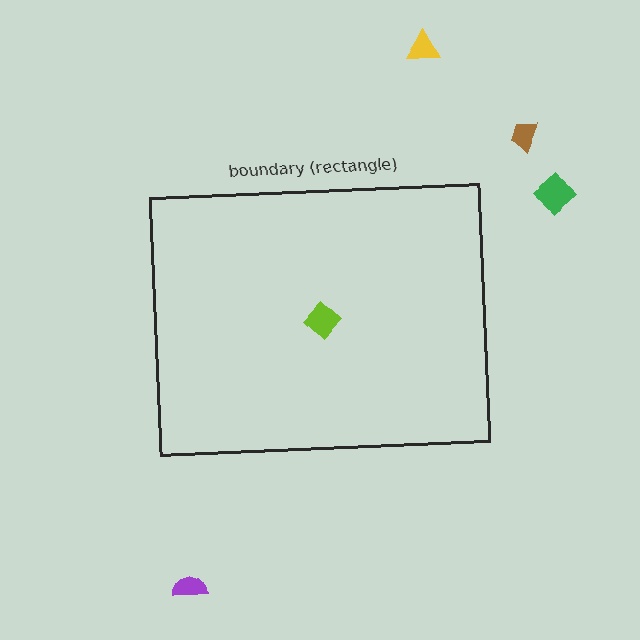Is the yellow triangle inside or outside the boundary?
Outside.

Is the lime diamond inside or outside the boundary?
Inside.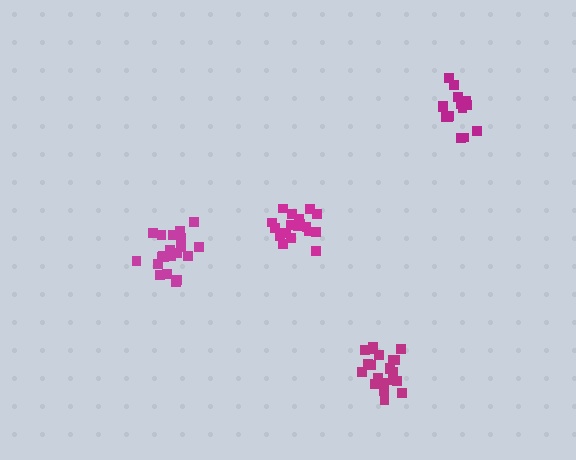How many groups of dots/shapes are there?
There are 4 groups.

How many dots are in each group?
Group 1: 21 dots, Group 2: 19 dots, Group 3: 15 dots, Group 4: 21 dots (76 total).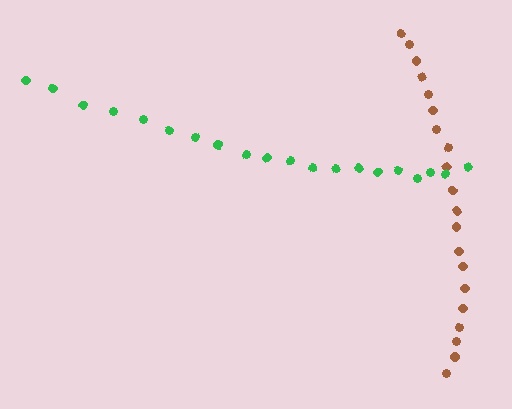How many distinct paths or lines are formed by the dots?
There are 2 distinct paths.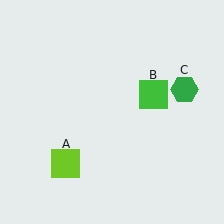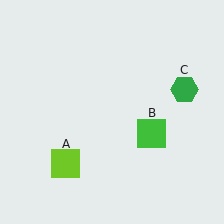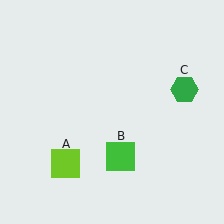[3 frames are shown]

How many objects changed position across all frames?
1 object changed position: green square (object B).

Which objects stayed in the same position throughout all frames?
Lime square (object A) and green hexagon (object C) remained stationary.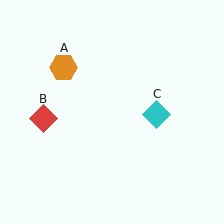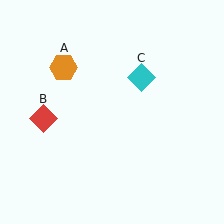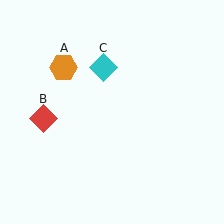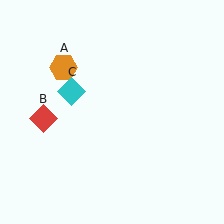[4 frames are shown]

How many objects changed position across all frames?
1 object changed position: cyan diamond (object C).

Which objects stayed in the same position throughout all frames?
Orange hexagon (object A) and red diamond (object B) remained stationary.